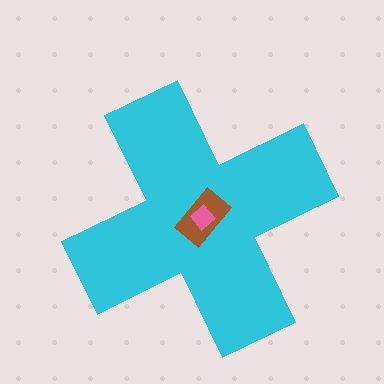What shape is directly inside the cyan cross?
The brown rectangle.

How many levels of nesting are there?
3.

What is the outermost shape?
The cyan cross.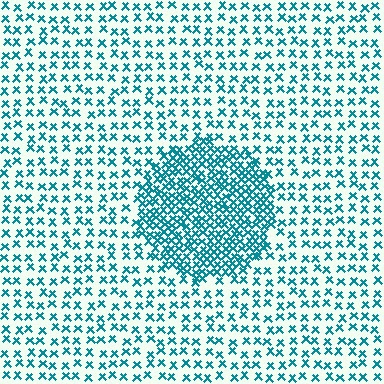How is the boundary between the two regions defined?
The boundary is defined by a change in element density (approximately 2.4x ratio). All elements are the same color, size, and shape.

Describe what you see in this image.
The image contains small teal elements arranged at two different densities. A circle-shaped region is visible where the elements are more densely packed than the surrounding area.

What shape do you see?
I see a circle.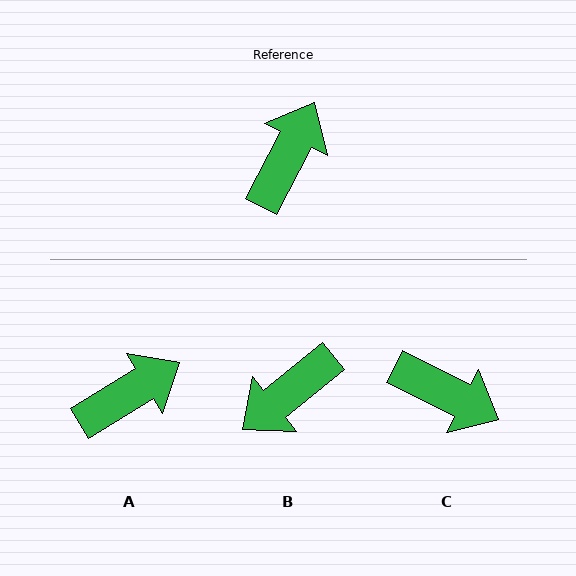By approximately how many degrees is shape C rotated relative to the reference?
Approximately 90 degrees clockwise.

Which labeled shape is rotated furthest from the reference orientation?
B, about 156 degrees away.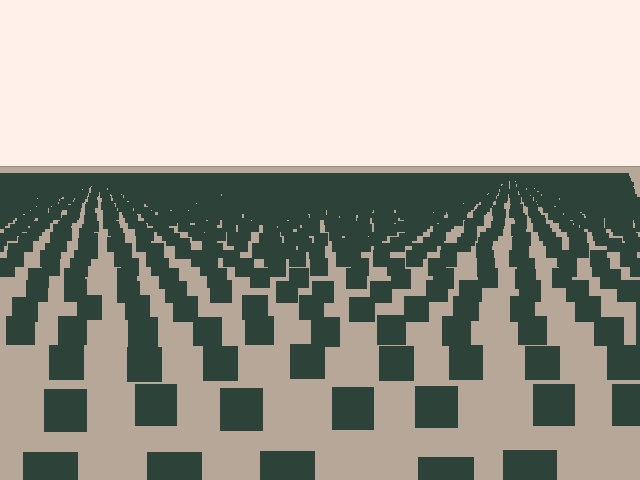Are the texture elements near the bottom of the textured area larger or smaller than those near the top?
Larger. Near the bottom, elements are closer to the viewer and appear at a bigger on-screen size.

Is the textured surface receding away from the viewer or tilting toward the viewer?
The surface is receding away from the viewer. Texture elements get smaller and denser toward the top.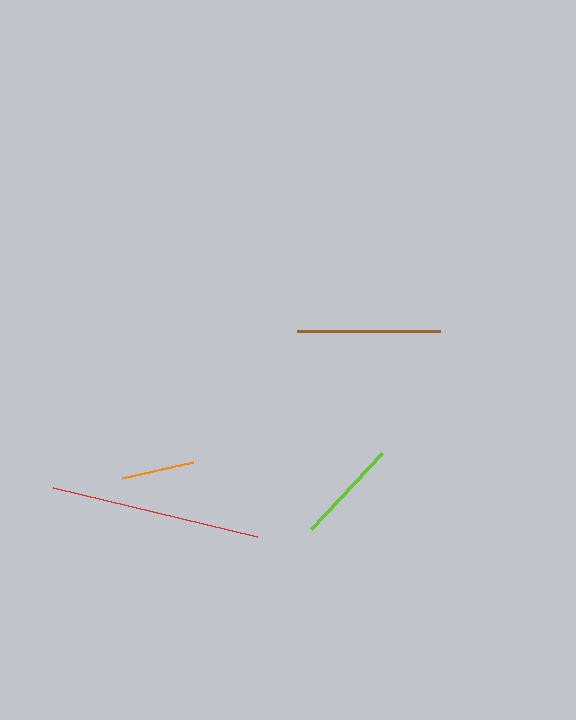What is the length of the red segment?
The red segment is approximately 209 pixels long.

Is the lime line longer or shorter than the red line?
The red line is longer than the lime line.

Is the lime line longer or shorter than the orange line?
The lime line is longer than the orange line.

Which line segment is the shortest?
The orange line is the shortest at approximately 73 pixels.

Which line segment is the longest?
The red line is the longest at approximately 209 pixels.